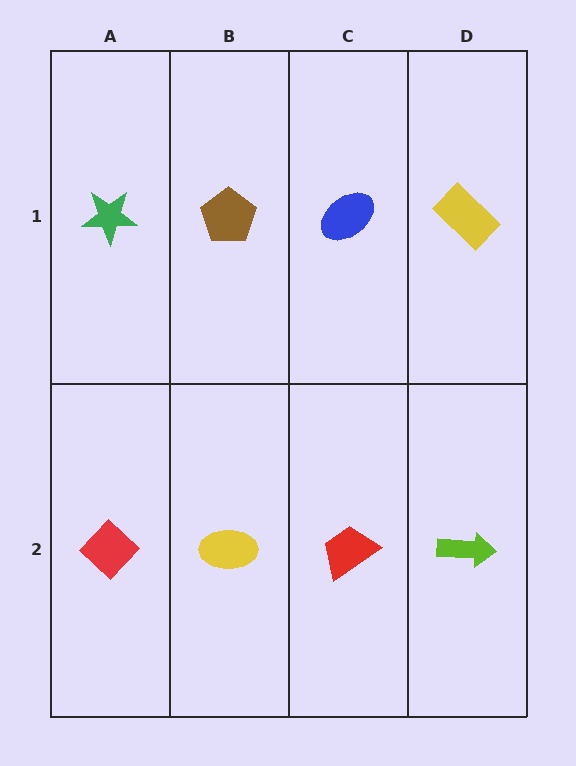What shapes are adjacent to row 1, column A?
A red diamond (row 2, column A), a brown pentagon (row 1, column B).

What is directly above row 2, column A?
A green star.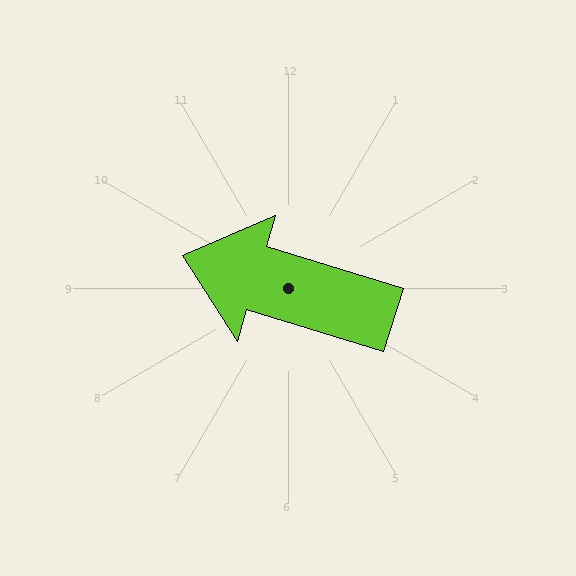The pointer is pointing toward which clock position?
Roughly 10 o'clock.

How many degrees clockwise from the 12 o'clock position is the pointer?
Approximately 287 degrees.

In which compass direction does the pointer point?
West.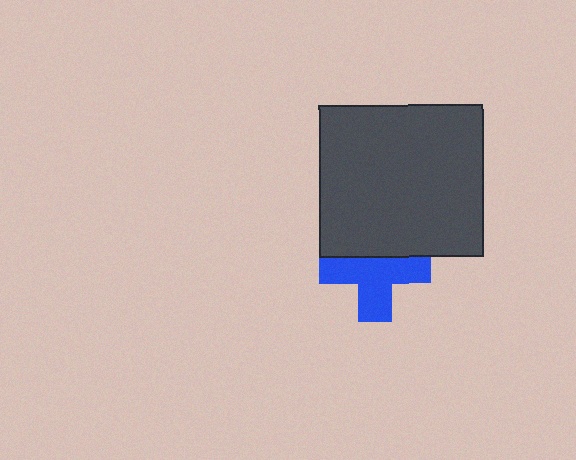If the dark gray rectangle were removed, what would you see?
You would see the complete blue cross.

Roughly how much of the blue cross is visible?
Most of it is visible (roughly 66%).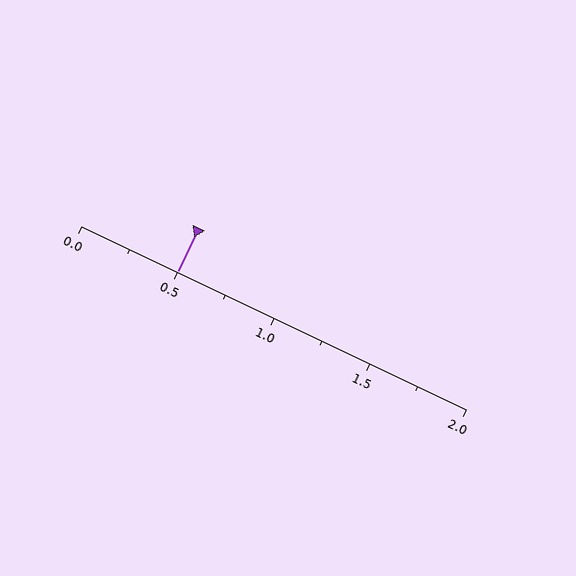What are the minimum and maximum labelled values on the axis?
The axis runs from 0.0 to 2.0.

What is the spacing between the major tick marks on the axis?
The major ticks are spaced 0.5 apart.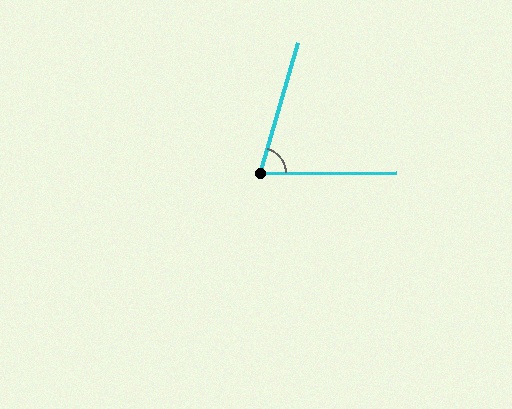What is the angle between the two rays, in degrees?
Approximately 74 degrees.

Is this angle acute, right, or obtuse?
It is acute.